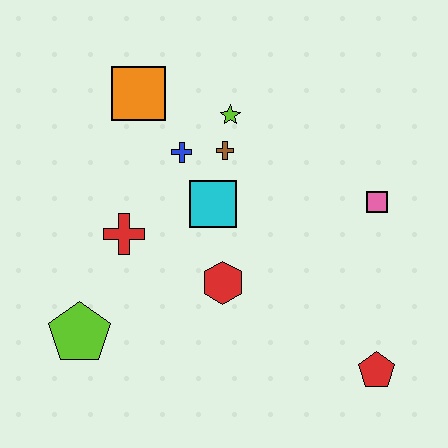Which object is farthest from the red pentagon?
The orange square is farthest from the red pentagon.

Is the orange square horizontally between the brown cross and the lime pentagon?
Yes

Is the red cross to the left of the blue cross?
Yes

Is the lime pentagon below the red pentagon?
No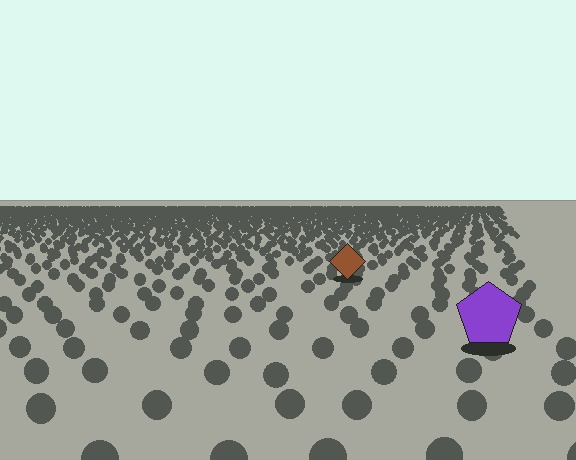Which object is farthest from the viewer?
The brown diamond is farthest from the viewer. It appears smaller and the ground texture around it is denser.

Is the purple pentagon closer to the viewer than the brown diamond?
Yes. The purple pentagon is closer — you can tell from the texture gradient: the ground texture is coarser near it.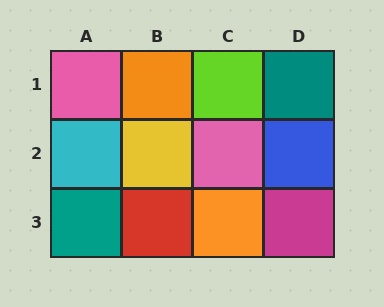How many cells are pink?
2 cells are pink.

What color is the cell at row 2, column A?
Cyan.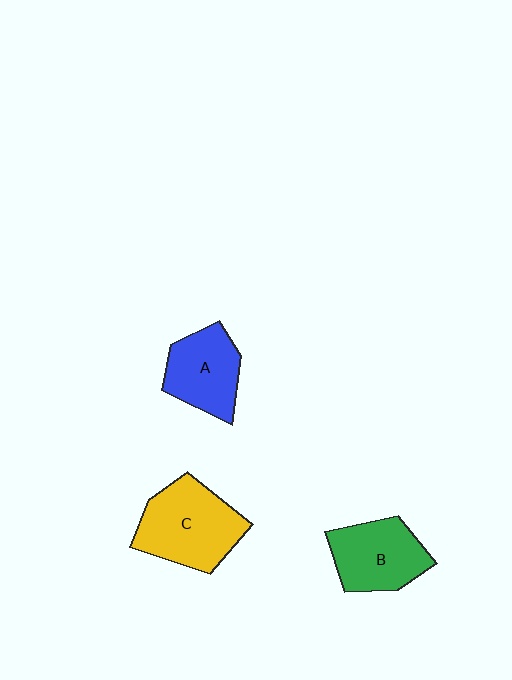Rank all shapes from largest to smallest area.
From largest to smallest: C (yellow), B (green), A (blue).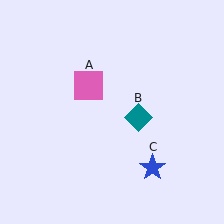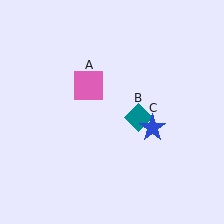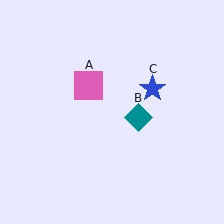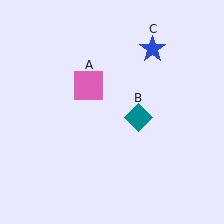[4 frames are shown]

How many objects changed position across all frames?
1 object changed position: blue star (object C).